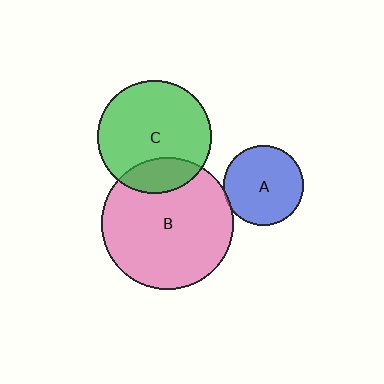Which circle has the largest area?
Circle B (pink).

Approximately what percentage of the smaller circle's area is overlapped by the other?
Approximately 5%.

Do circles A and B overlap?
Yes.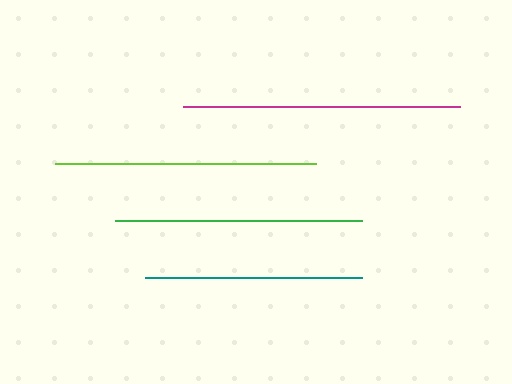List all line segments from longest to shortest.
From longest to shortest: magenta, lime, green, teal.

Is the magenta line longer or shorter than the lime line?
The magenta line is longer than the lime line.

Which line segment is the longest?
The magenta line is the longest at approximately 276 pixels.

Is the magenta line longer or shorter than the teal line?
The magenta line is longer than the teal line.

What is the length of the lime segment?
The lime segment is approximately 260 pixels long.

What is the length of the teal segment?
The teal segment is approximately 217 pixels long.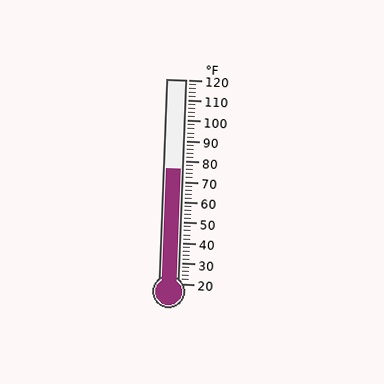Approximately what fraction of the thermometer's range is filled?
The thermometer is filled to approximately 55% of its range.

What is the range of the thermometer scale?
The thermometer scale ranges from 20°F to 120°F.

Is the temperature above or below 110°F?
The temperature is below 110°F.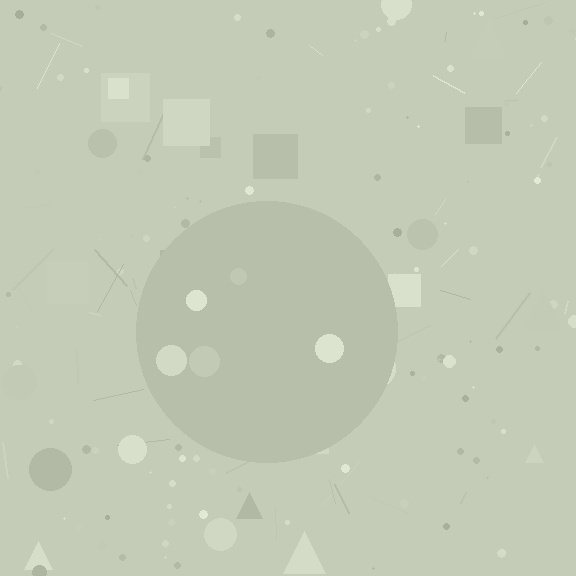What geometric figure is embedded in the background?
A circle is embedded in the background.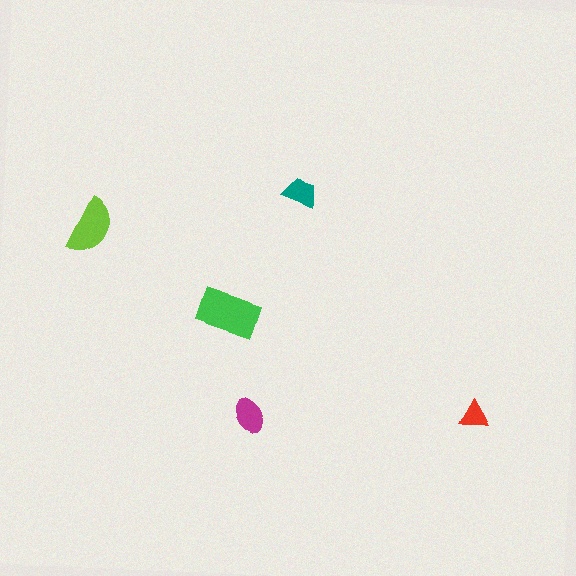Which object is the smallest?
The red triangle.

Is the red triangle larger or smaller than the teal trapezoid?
Smaller.